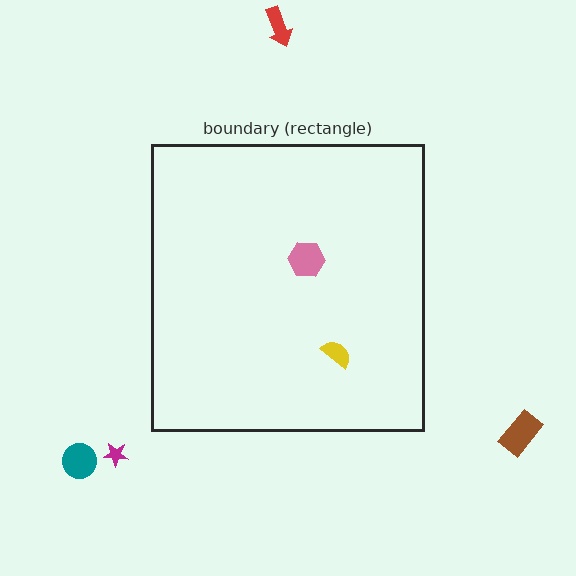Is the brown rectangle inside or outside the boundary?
Outside.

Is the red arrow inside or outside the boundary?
Outside.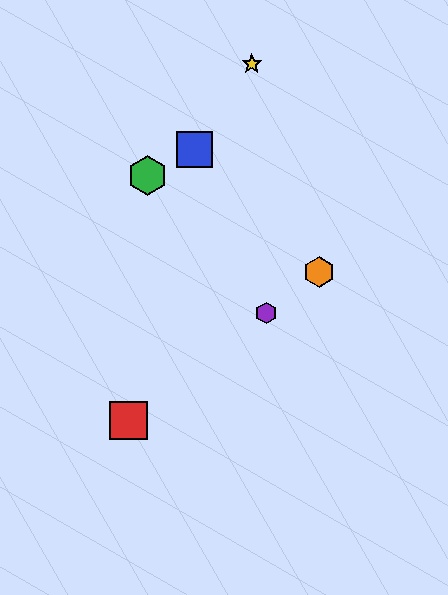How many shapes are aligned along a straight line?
3 shapes (the red square, the purple hexagon, the orange hexagon) are aligned along a straight line.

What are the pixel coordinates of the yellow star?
The yellow star is at (252, 64).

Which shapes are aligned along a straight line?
The red square, the purple hexagon, the orange hexagon are aligned along a straight line.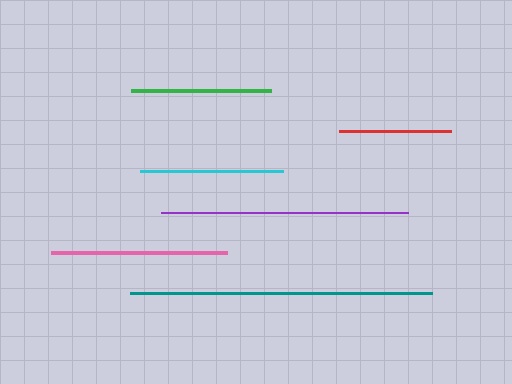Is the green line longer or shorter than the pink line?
The pink line is longer than the green line.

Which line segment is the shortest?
The red line is the shortest at approximately 112 pixels.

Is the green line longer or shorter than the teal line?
The teal line is longer than the green line.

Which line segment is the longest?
The teal line is the longest at approximately 301 pixels.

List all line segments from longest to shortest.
From longest to shortest: teal, purple, pink, cyan, green, red.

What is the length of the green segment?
The green segment is approximately 140 pixels long.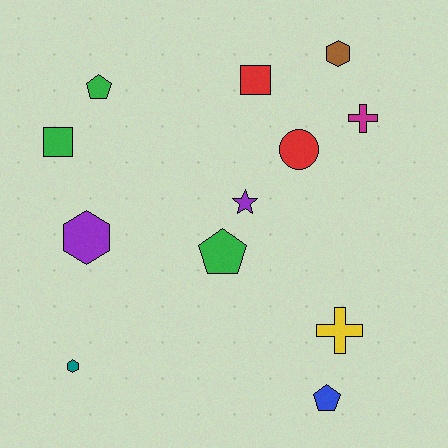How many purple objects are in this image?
There are 2 purple objects.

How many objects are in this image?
There are 12 objects.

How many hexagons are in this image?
There are 3 hexagons.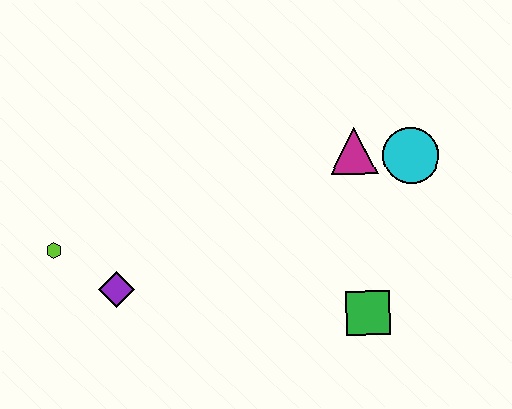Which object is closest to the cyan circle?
The magenta triangle is closest to the cyan circle.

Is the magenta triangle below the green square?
No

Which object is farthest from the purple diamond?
The cyan circle is farthest from the purple diamond.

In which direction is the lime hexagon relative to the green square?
The lime hexagon is to the left of the green square.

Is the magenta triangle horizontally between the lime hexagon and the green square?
Yes